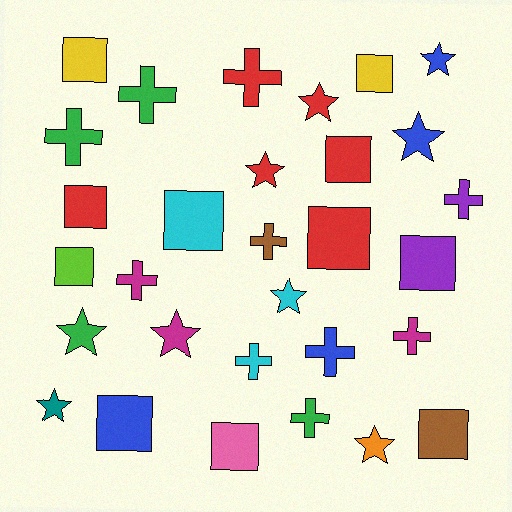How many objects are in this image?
There are 30 objects.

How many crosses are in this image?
There are 10 crosses.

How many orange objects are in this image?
There is 1 orange object.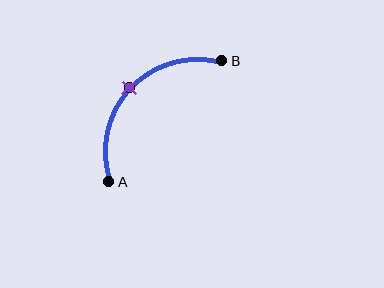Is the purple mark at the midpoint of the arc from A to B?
Yes. The purple mark lies on the arc at equal arc-length from both A and B — it is the arc midpoint.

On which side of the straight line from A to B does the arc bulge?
The arc bulges above and to the left of the straight line connecting A and B.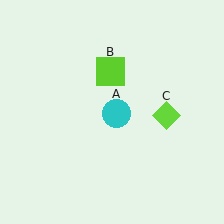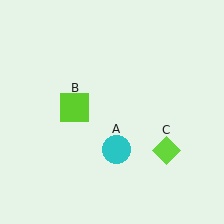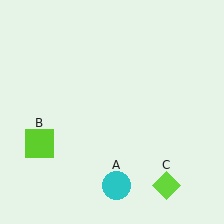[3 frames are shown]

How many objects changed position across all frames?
3 objects changed position: cyan circle (object A), lime square (object B), lime diamond (object C).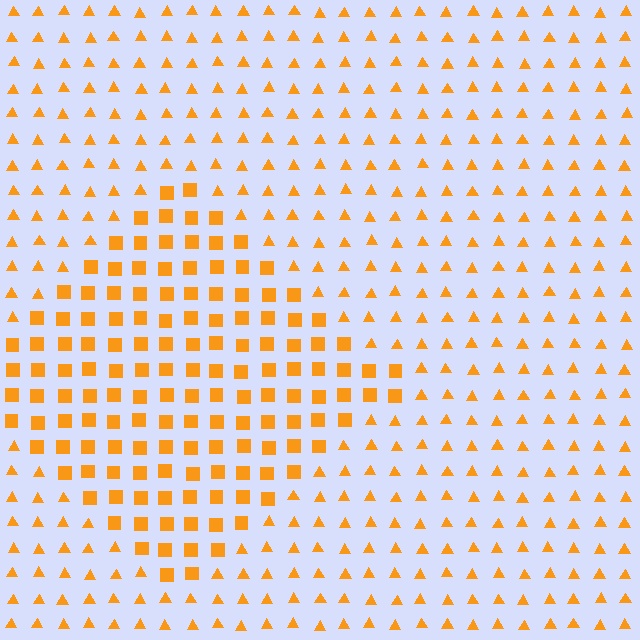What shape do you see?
I see a diamond.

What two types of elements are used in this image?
The image uses squares inside the diamond region and triangles outside it.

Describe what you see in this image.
The image is filled with small orange elements arranged in a uniform grid. A diamond-shaped region contains squares, while the surrounding area contains triangles. The boundary is defined purely by the change in element shape.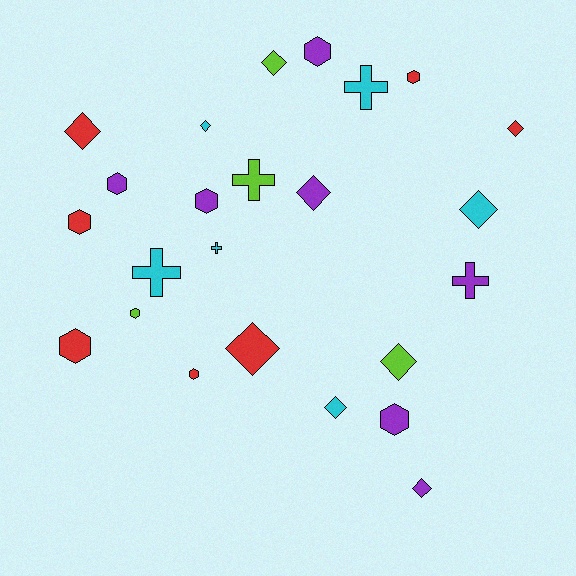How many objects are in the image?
There are 24 objects.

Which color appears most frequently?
Purple, with 7 objects.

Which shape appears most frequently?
Diamond, with 10 objects.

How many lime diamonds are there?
There are 2 lime diamonds.